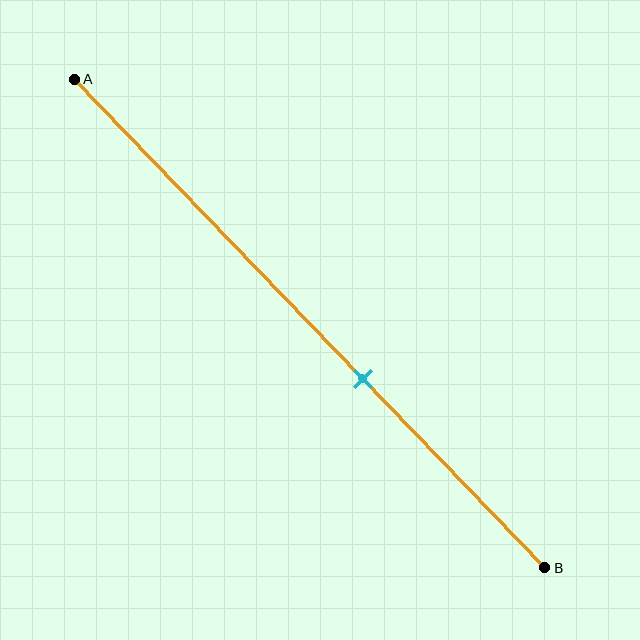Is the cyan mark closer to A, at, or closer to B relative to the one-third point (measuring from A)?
The cyan mark is closer to point B than the one-third point of segment AB.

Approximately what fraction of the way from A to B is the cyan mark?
The cyan mark is approximately 60% of the way from A to B.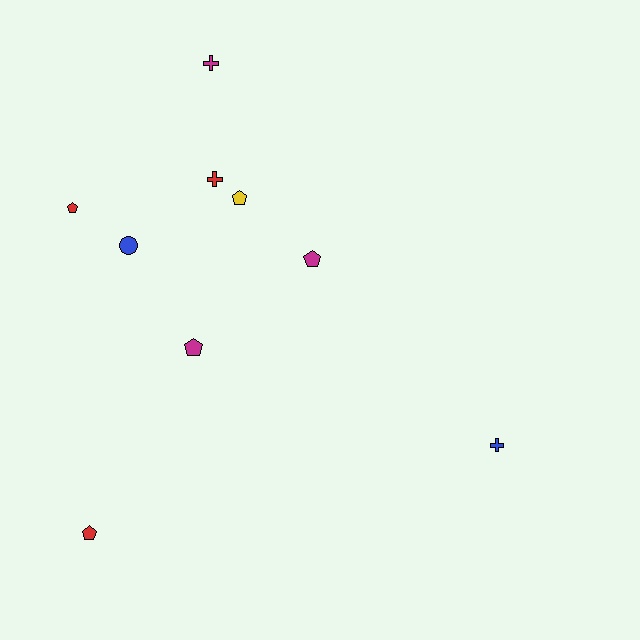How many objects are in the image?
There are 9 objects.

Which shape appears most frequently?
Pentagon, with 5 objects.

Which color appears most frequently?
Red, with 3 objects.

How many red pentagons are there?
There are 2 red pentagons.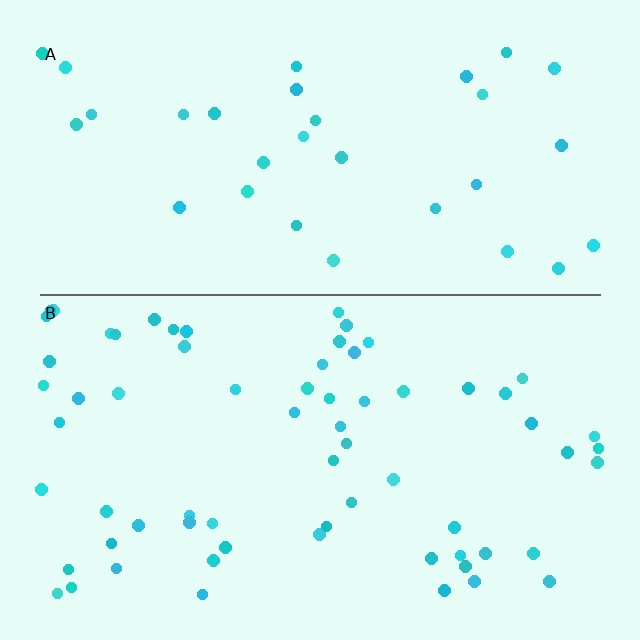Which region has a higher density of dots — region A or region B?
B (the bottom).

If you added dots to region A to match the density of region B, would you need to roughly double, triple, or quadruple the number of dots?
Approximately double.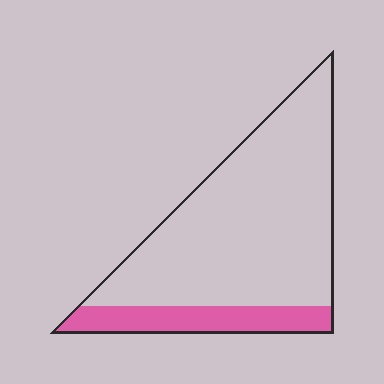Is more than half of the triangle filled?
No.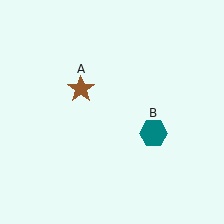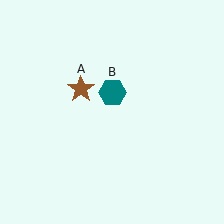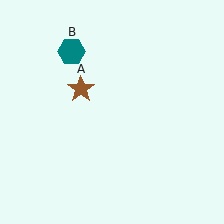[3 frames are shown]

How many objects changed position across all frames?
1 object changed position: teal hexagon (object B).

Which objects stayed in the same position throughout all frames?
Brown star (object A) remained stationary.